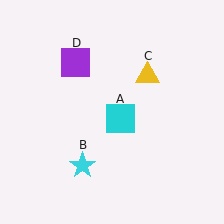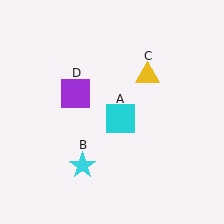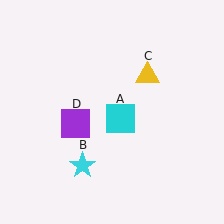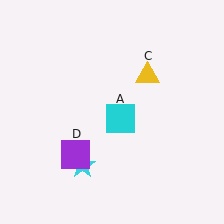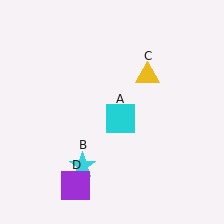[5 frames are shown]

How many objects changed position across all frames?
1 object changed position: purple square (object D).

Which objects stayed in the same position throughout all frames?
Cyan square (object A) and cyan star (object B) and yellow triangle (object C) remained stationary.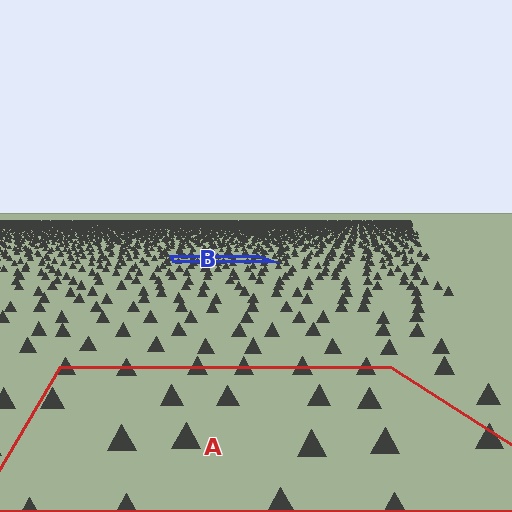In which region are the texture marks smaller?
The texture marks are smaller in region B, because it is farther away.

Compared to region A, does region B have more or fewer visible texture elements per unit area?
Region B has more texture elements per unit area — they are packed more densely because it is farther away.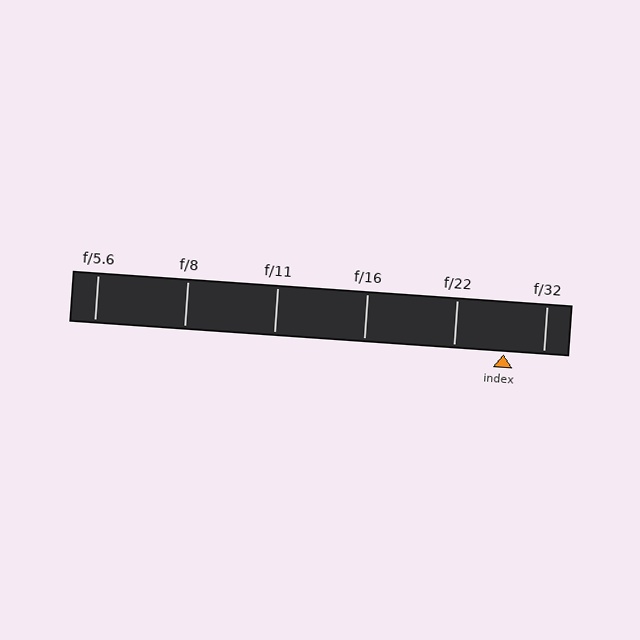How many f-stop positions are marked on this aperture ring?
There are 6 f-stop positions marked.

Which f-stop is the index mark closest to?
The index mark is closest to f/32.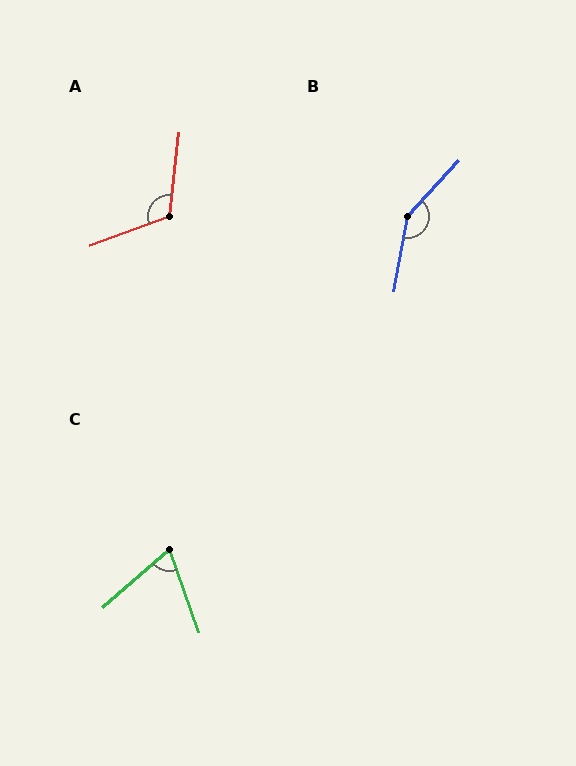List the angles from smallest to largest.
C (68°), A (116°), B (147°).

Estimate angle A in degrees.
Approximately 116 degrees.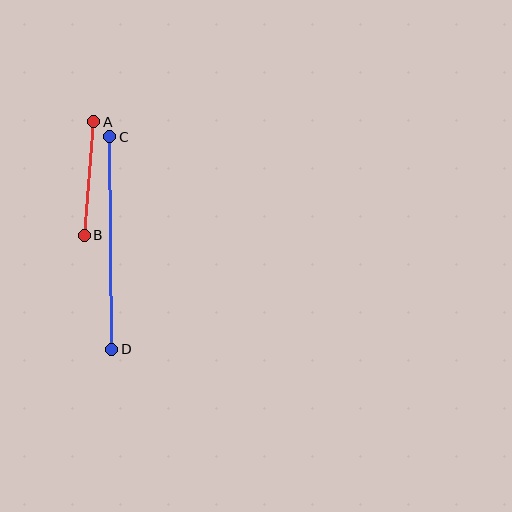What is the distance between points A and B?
The distance is approximately 114 pixels.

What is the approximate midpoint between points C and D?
The midpoint is at approximately (111, 243) pixels.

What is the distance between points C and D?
The distance is approximately 213 pixels.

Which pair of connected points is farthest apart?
Points C and D are farthest apart.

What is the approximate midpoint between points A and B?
The midpoint is at approximately (89, 179) pixels.